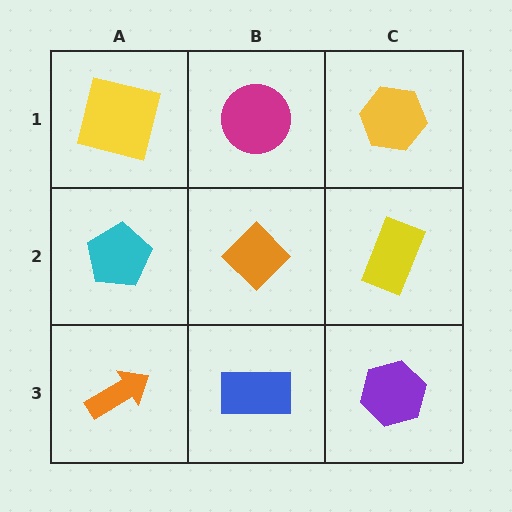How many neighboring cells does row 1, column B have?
3.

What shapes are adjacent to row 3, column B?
An orange diamond (row 2, column B), an orange arrow (row 3, column A), a purple hexagon (row 3, column C).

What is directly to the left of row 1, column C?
A magenta circle.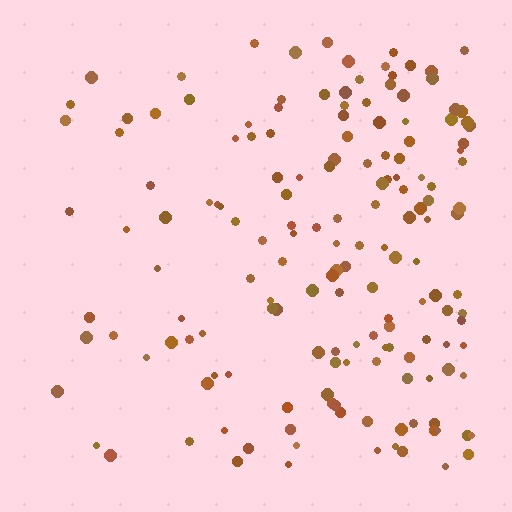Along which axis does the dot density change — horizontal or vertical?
Horizontal.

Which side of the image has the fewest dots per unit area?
The left.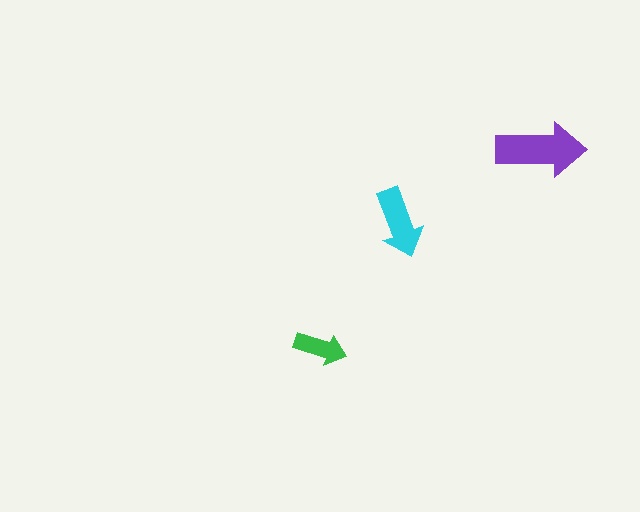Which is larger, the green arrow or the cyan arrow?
The cyan one.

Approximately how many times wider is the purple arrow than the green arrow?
About 1.5 times wider.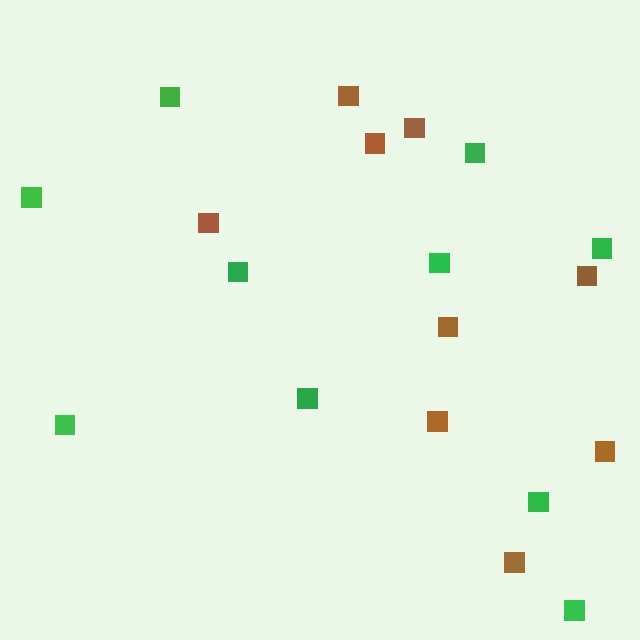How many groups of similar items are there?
There are 2 groups: one group of brown squares (9) and one group of green squares (10).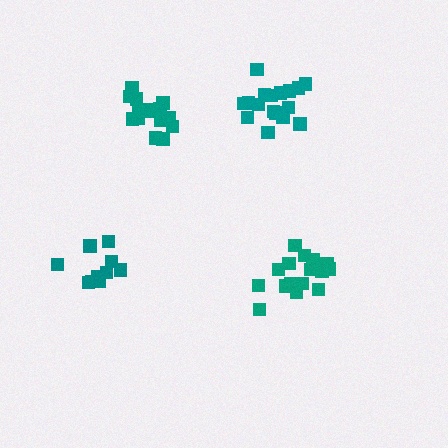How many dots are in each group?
Group 1: 12 dots, Group 2: 16 dots, Group 3: 16 dots, Group 4: 17 dots (61 total).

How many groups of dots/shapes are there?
There are 4 groups.